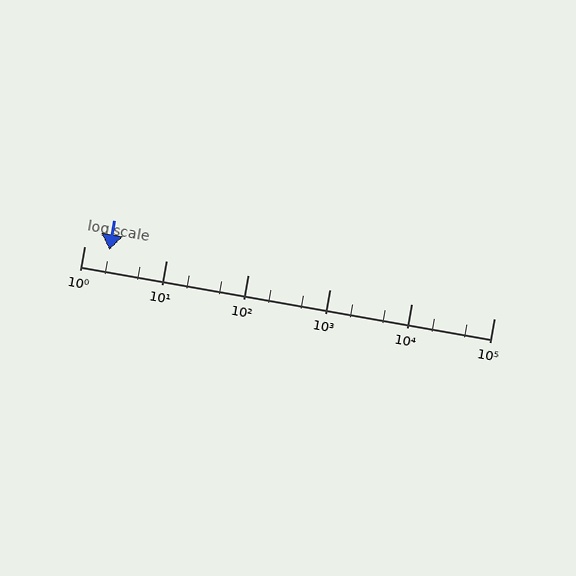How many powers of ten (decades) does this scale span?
The scale spans 5 decades, from 1 to 100000.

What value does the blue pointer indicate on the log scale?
The pointer indicates approximately 2.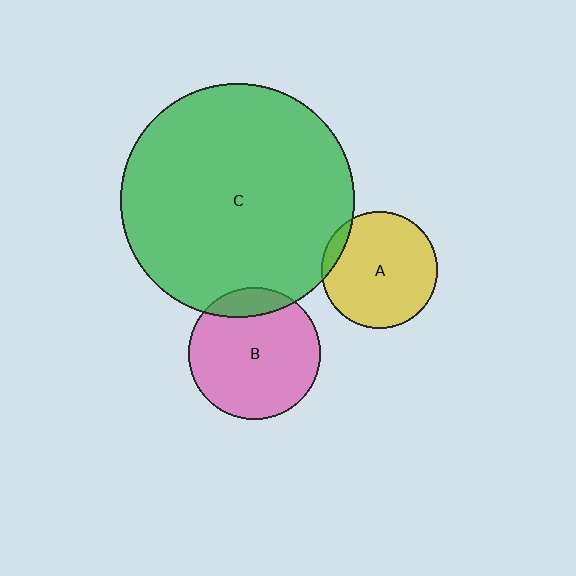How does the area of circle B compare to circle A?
Approximately 1.3 times.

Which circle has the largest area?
Circle C (green).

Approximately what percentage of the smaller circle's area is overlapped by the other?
Approximately 10%.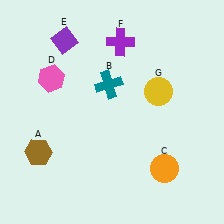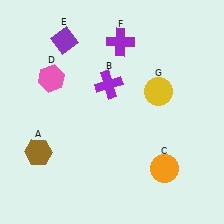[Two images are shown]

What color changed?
The cross (B) changed from teal in Image 1 to purple in Image 2.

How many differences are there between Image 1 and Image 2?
There is 1 difference between the two images.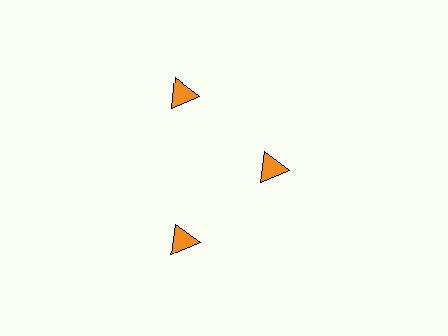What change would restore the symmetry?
The symmetry would be restored by moving it outward, back onto the ring so that all 3 triangles sit at equal angles and equal distance from the center.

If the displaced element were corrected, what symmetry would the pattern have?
It would have 3-fold rotational symmetry — the pattern would map onto itself every 120 degrees.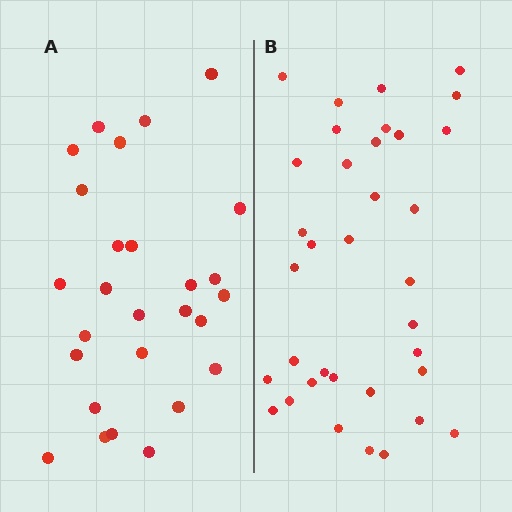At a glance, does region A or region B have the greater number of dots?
Region B (the right region) has more dots.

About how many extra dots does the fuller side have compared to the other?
Region B has roughly 8 or so more dots than region A.